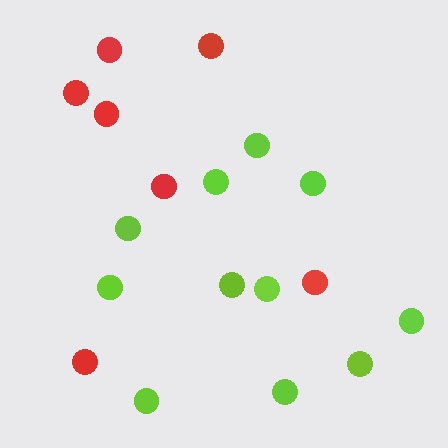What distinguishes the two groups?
There are 2 groups: one group of red circles (7) and one group of lime circles (11).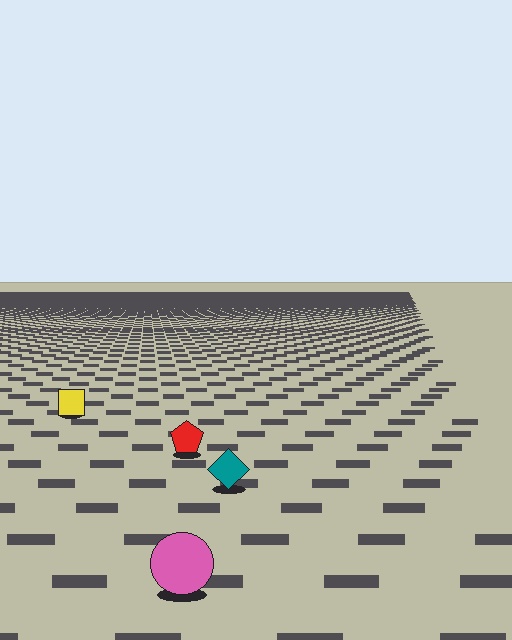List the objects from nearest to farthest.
From nearest to farthest: the pink circle, the teal diamond, the red pentagon, the yellow square.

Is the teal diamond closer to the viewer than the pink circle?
No. The pink circle is closer — you can tell from the texture gradient: the ground texture is coarser near it.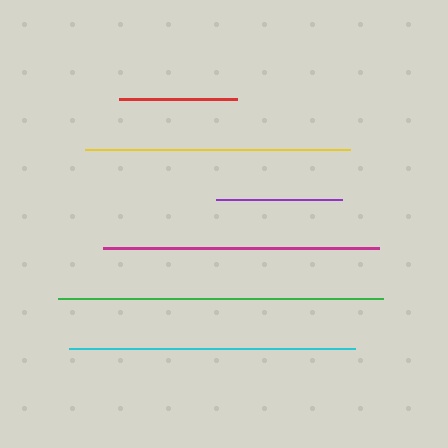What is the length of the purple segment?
The purple segment is approximately 126 pixels long.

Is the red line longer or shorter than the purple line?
The purple line is longer than the red line.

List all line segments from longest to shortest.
From longest to shortest: green, cyan, magenta, yellow, purple, red.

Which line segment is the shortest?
The red line is the shortest at approximately 119 pixels.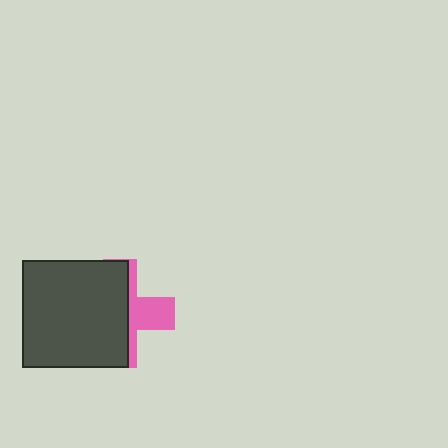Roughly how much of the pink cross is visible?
A small part of it is visible (roughly 34%).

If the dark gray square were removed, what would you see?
You would see the complete pink cross.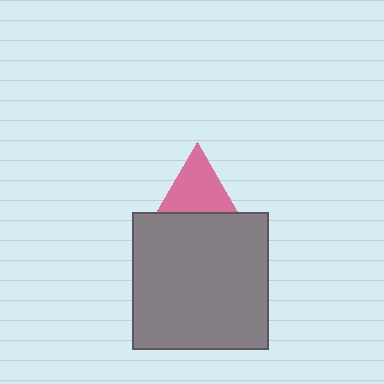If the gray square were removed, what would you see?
You would see the complete pink triangle.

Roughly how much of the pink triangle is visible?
About half of it is visible (roughly 51%).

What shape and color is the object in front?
The object in front is a gray square.